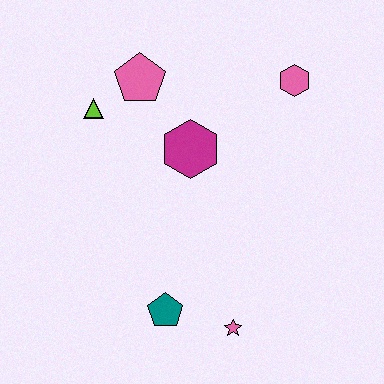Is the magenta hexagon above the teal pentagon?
Yes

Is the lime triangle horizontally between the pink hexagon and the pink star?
No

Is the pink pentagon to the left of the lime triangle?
No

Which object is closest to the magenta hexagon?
The pink pentagon is closest to the magenta hexagon.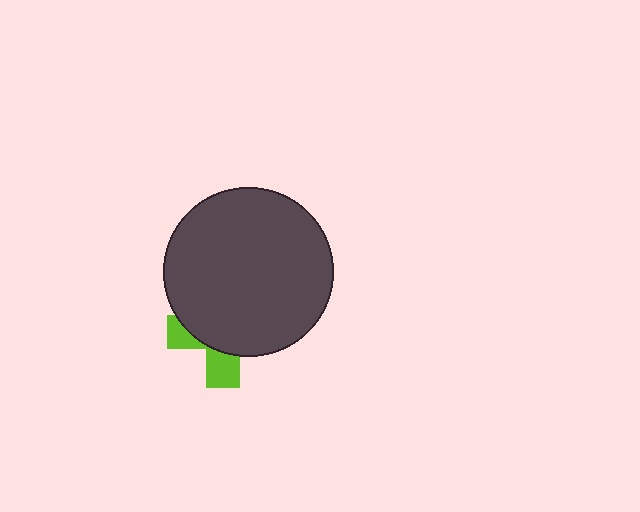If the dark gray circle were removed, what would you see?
You would see the complete lime cross.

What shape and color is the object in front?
The object in front is a dark gray circle.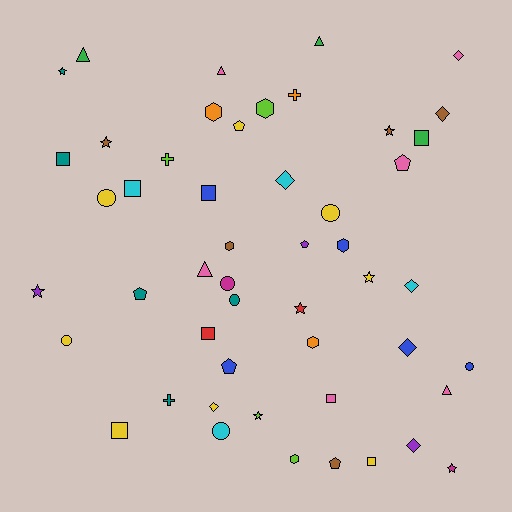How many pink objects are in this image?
There are 6 pink objects.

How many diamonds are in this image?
There are 7 diamonds.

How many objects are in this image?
There are 50 objects.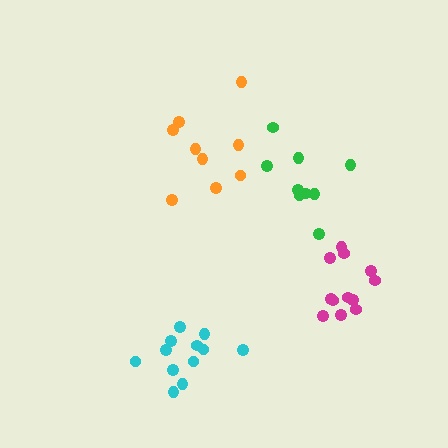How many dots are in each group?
Group 1: 9 dots, Group 2: 9 dots, Group 3: 12 dots, Group 4: 12 dots (42 total).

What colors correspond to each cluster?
The clusters are colored: orange, green, magenta, cyan.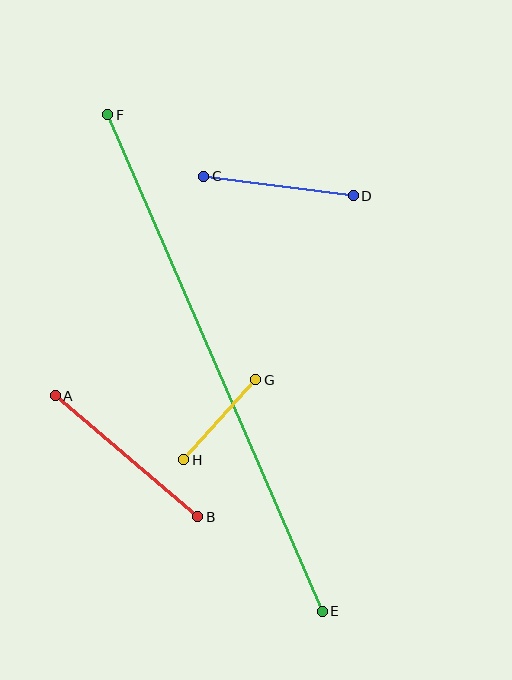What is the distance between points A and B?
The distance is approximately 187 pixels.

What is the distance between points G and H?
The distance is approximately 108 pixels.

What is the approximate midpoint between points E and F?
The midpoint is at approximately (215, 363) pixels.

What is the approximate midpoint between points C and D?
The midpoint is at approximately (278, 186) pixels.